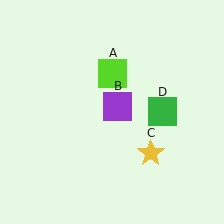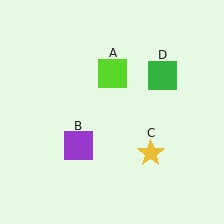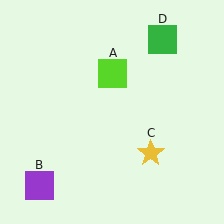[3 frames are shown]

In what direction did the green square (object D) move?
The green square (object D) moved up.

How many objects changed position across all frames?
2 objects changed position: purple square (object B), green square (object D).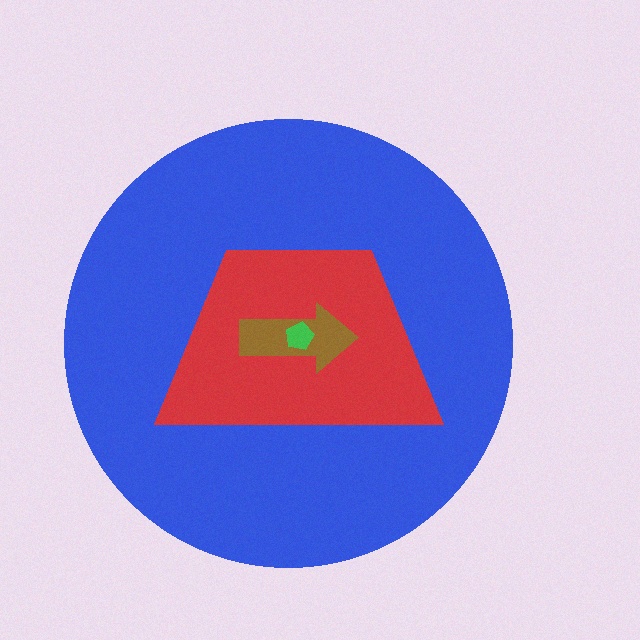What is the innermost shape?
The green pentagon.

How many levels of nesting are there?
4.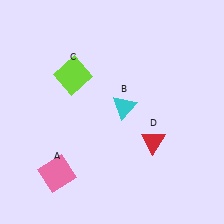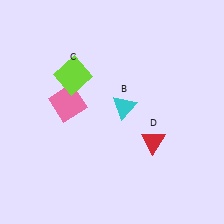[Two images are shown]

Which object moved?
The pink square (A) moved up.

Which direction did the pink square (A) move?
The pink square (A) moved up.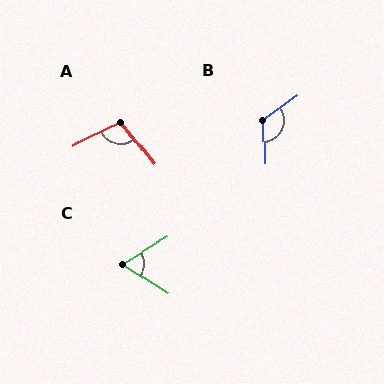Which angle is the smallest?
C, at approximately 64 degrees.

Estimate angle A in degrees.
Approximately 103 degrees.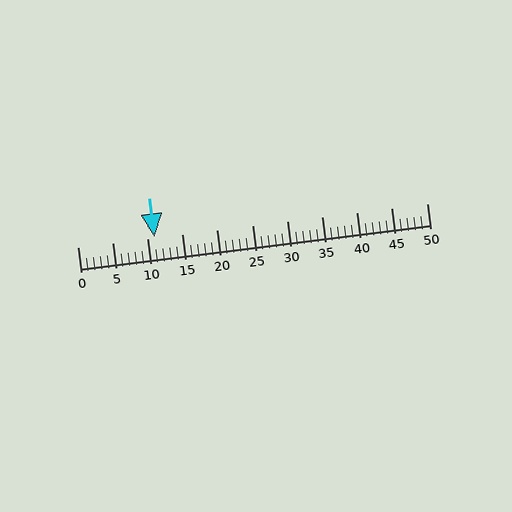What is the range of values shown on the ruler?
The ruler shows values from 0 to 50.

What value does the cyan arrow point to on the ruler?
The cyan arrow points to approximately 11.